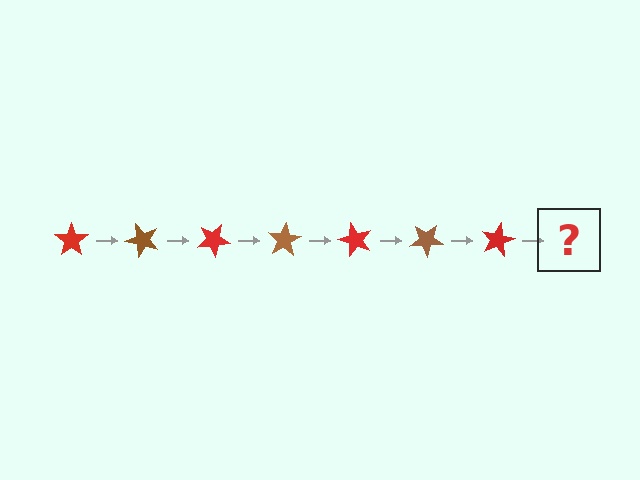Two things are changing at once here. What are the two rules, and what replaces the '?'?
The two rules are that it rotates 50 degrees each step and the color cycles through red and brown. The '?' should be a brown star, rotated 350 degrees from the start.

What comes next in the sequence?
The next element should be a brown star, rotated 350 degrees from the start.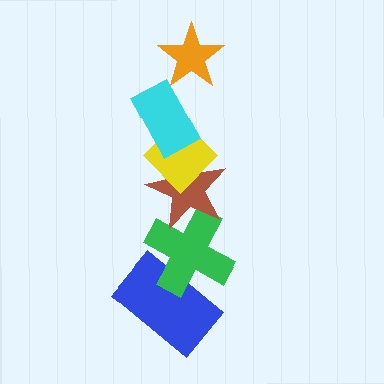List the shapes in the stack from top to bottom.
From top to bottom: the orange star, the cyan rectangle, the yellow diamond, the brown star, the green cross, the blue rectangle.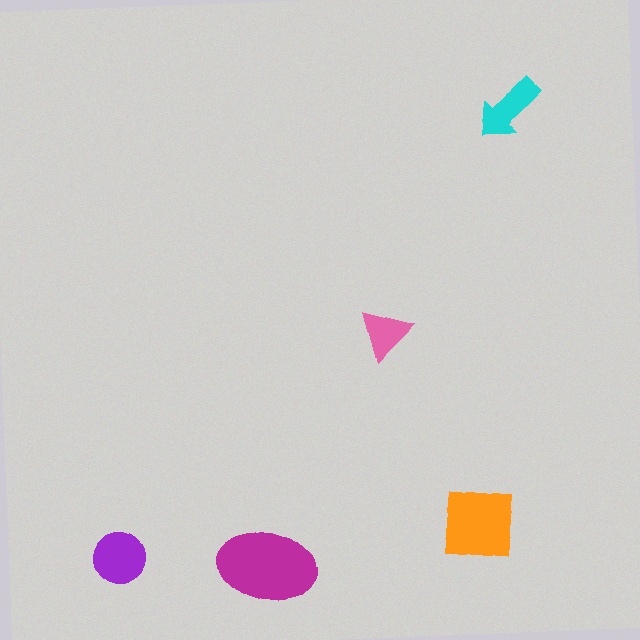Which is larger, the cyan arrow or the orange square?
The orange square.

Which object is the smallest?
The pink triangle.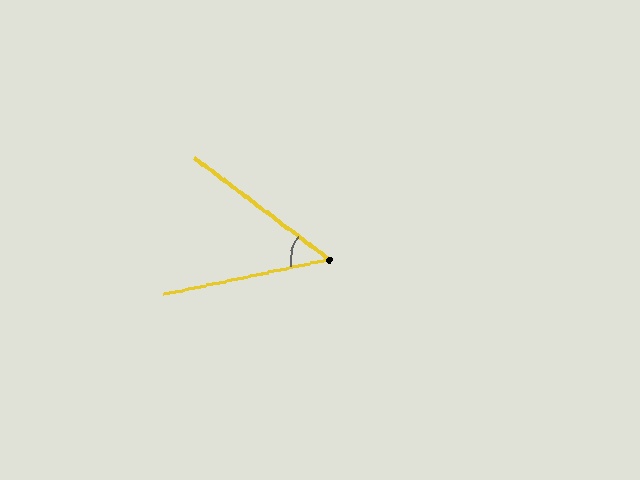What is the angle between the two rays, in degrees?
Approximately 49 degrees.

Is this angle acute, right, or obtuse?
It is acute.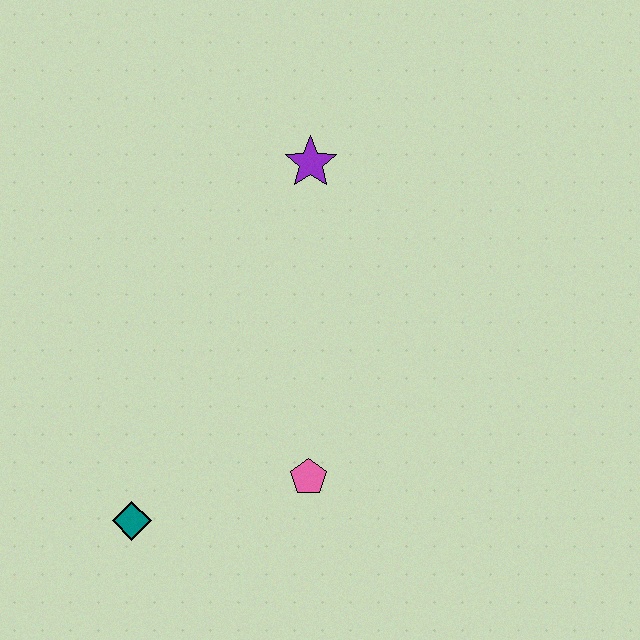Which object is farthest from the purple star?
The teal diamond is farthest from the purple star.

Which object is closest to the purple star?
The pink pentagon is closest to the purple star.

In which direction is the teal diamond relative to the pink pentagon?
The teal diamond is to the left of the pink pentagon.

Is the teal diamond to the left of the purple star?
Yes